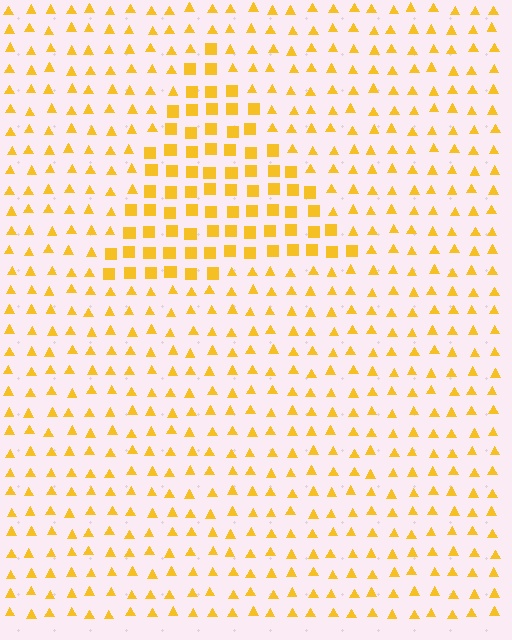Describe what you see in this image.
The image is filled with small yellow elements arranged in a uniform grid. A triangle-shaped region contains squares, while the surrounding area contains triangles. The boundary is defined purely by the change in element shape.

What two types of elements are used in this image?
The image uses squares inside the triangle region and triangles outside it.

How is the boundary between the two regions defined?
The boundary is defined by a change in element shape: squares inside vs. triangles outside. All elements share the same color and spacing.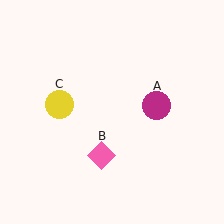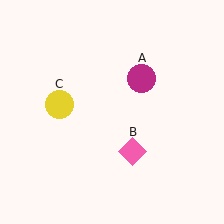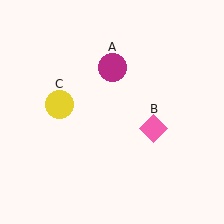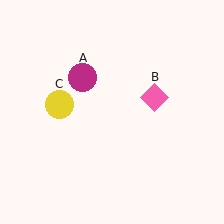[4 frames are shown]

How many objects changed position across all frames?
2 objects changed position: magenta circle (object A), pink diamond (object B).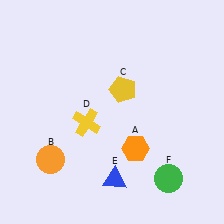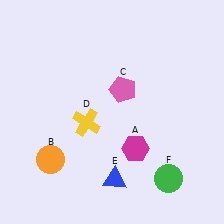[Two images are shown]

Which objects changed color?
A changed from orange to magenta. C changed from yellow to pink.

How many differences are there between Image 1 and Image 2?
There are 2 differences between the two images.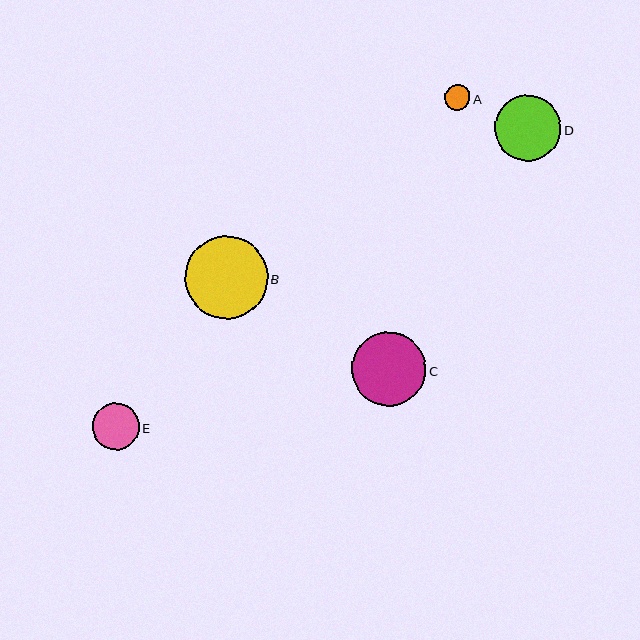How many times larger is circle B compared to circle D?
Circle B is approximately 1.2 times the size of circle D.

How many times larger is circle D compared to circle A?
Circle D is approximately 2.6 times the size of circle A.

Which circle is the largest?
Circle B is the largest with a size of approximately 82 pixels.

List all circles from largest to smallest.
From largest to smallest: B, C, D, E, A.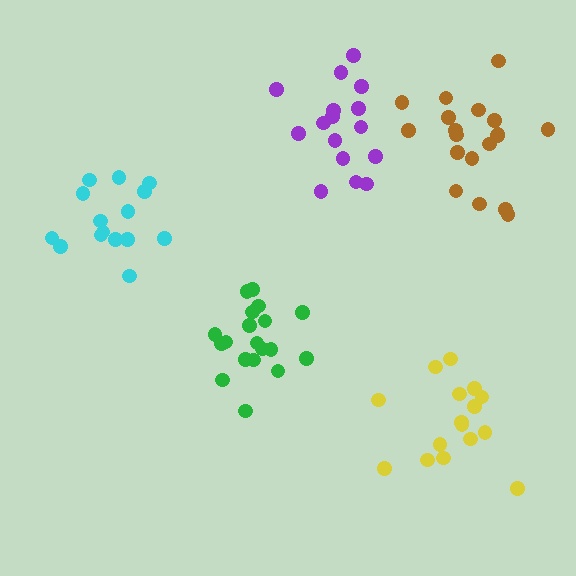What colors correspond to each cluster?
The clusters are colored: purple, green, cyan, brown, yellow.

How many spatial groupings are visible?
There are 5 spatial groupings.